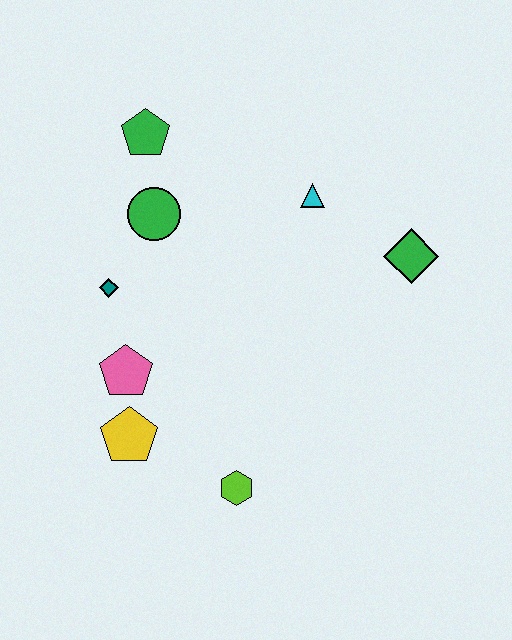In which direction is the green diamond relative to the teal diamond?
The green diamond is to the right of the teal diamond.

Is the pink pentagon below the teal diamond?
Yes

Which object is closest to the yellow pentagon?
The pink pentagon is closest to the yellow pentagon.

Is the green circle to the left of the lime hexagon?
Yes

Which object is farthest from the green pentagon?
The lime hexagon is farthest from the green pentagon.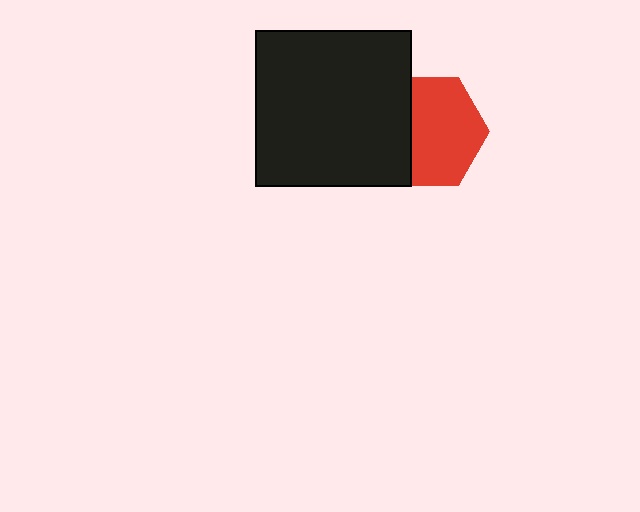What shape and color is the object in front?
The object in front is a black square.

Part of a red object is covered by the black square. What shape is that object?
It is a hexagon.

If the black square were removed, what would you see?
You would see the complete red hexagon.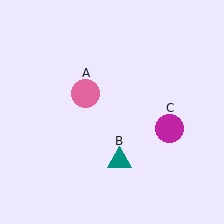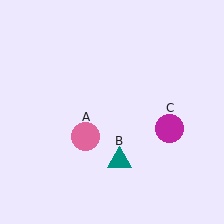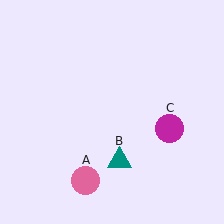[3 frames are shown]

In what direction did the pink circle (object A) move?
The pink circle (object A) moved down.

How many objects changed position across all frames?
1 object changed position: pink circle (object A).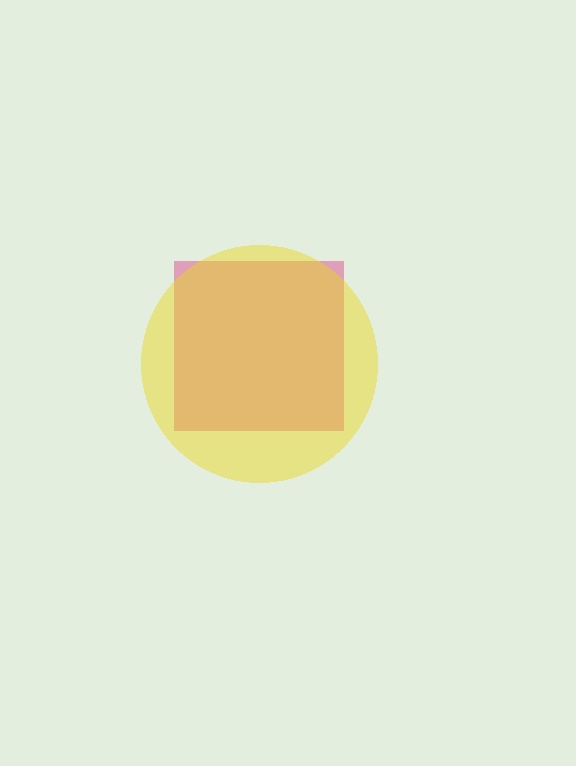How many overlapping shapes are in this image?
There are 2 overlapping shapes in the image.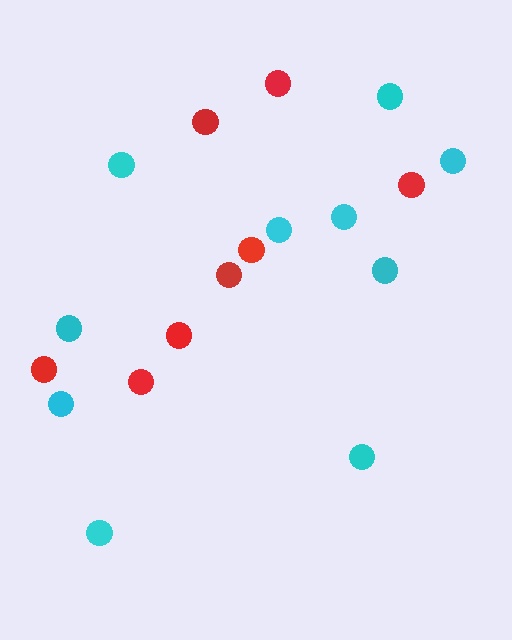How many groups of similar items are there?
There are 2 groups: one group of cyan circles (10) and one group of red circles (8).